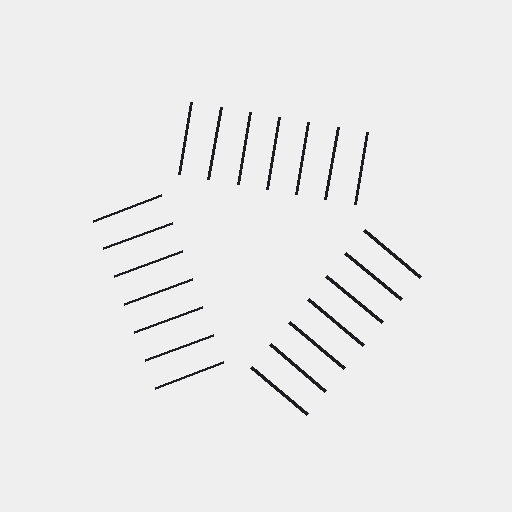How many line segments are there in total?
21 — 7 along each of the 3 edges.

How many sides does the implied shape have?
3 sides — the line-ends trace a triangle.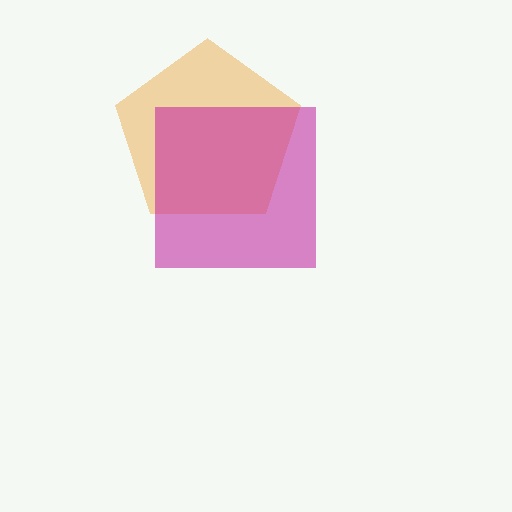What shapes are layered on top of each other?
The layered shapes are: an orange pentagon, a magenta square.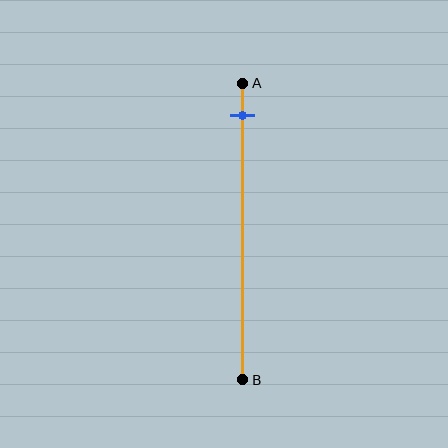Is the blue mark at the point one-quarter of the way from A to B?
No, the mark is at about 10% from A, not at the 25% one-quarter point.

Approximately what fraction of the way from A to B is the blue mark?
The blue mark is approximately 10% of the way from A to B.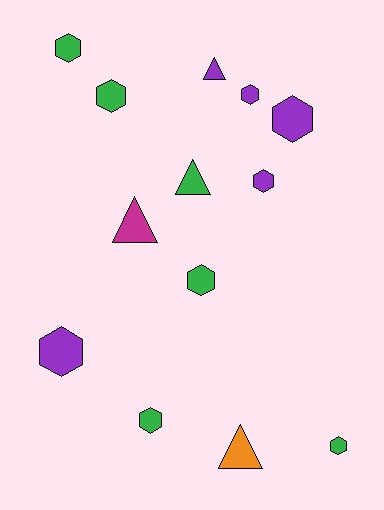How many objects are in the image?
There are 13 objects.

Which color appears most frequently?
Green, with 6 objects.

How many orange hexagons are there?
There are no orange hexagons.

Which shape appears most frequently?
Hexagon, with 9 objects.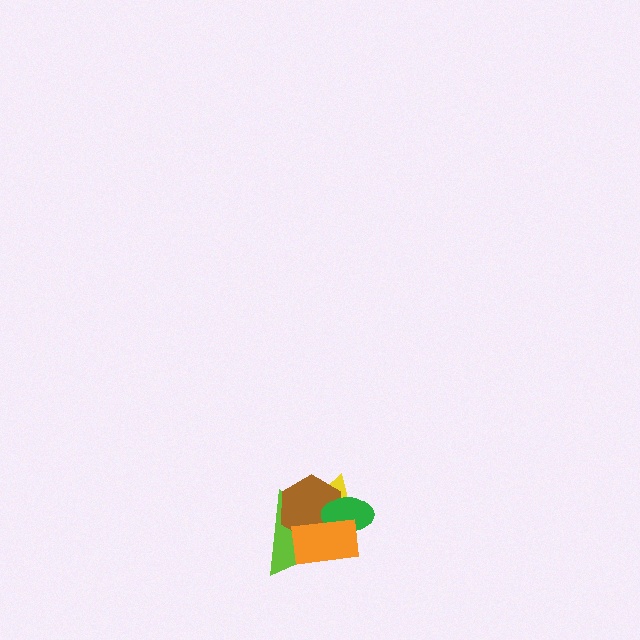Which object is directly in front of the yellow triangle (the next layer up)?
The brown hexagon is directly in front of the yellow triangle.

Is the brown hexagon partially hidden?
Yes, it is partially covered by another shape.